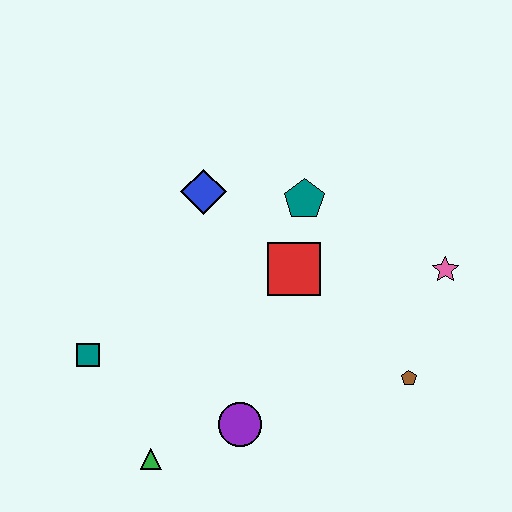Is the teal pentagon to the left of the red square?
No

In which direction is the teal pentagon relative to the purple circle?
The teal pentagon is above the purple circle.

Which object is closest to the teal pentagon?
The red square is closest to the teal pentagon.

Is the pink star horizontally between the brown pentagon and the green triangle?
No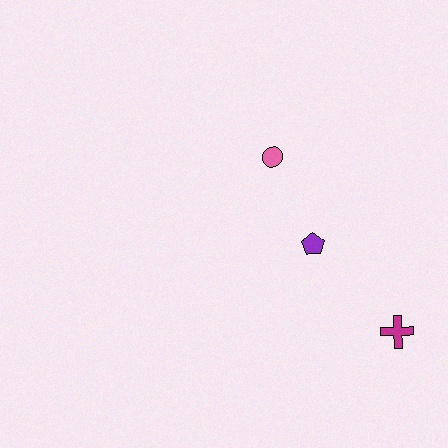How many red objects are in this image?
There are no red objects.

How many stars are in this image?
There are no stars.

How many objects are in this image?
There are 3 objects.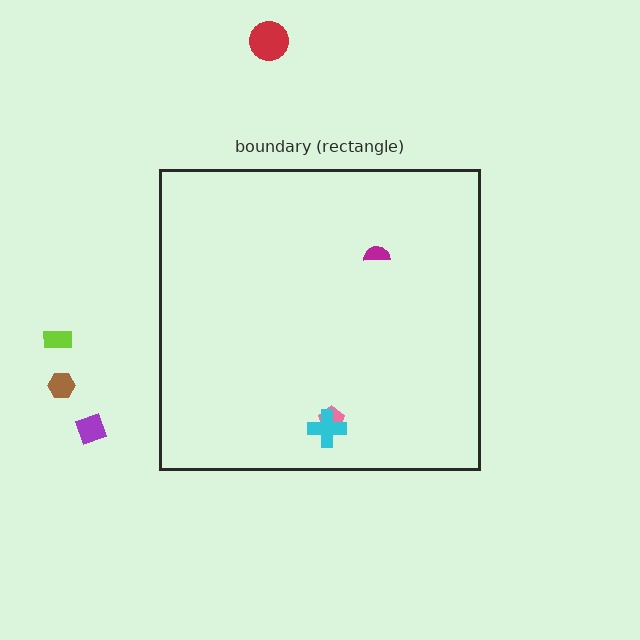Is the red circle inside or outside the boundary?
Outside.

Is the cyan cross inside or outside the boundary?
Inside.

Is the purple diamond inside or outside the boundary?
Outside.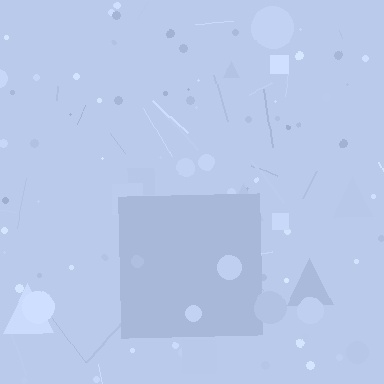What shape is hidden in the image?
A square is hidden in the image.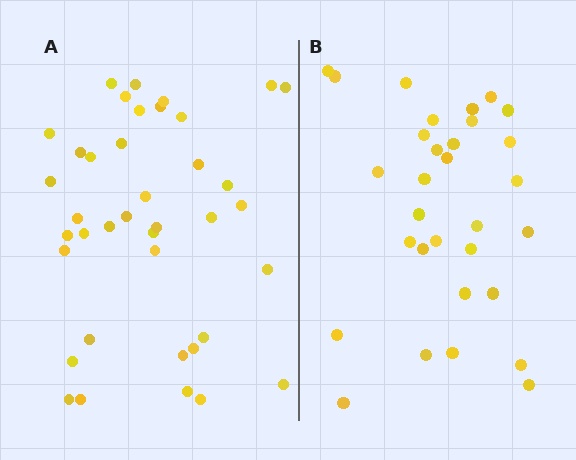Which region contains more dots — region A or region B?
Region A (the left region) has more dots.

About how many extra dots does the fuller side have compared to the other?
Region A has roughly 8 or so more dots than region B.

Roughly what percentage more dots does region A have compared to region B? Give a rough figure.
About 25% more.